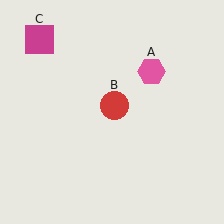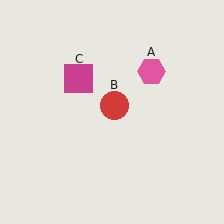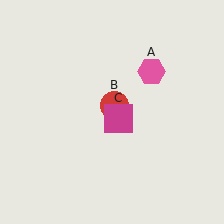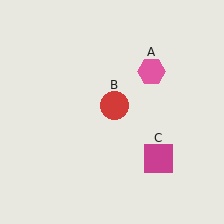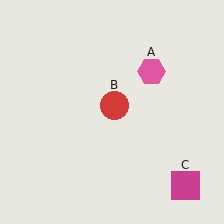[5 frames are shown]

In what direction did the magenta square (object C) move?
The magenta square (object C) moved down and to the right.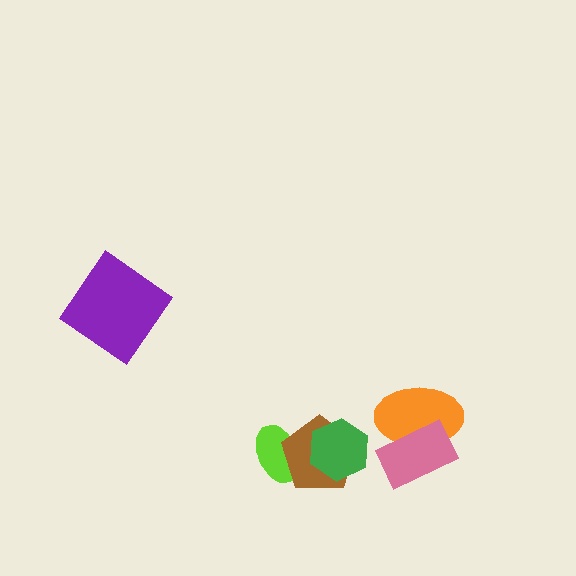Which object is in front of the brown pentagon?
The green hexagon is in front of the brown pentagon.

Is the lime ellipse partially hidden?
Yes, it is partially covered by another shape.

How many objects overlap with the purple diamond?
0 objects overlap with the purple diamond.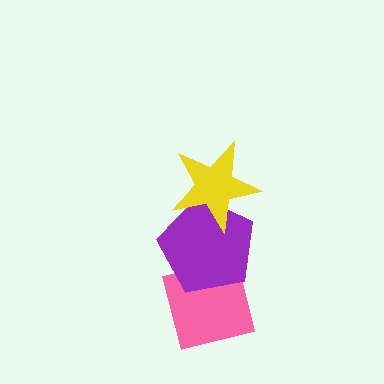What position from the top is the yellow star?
The yellow star is 1st from the top.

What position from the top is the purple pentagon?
The purple pentagon is 2nd from the top.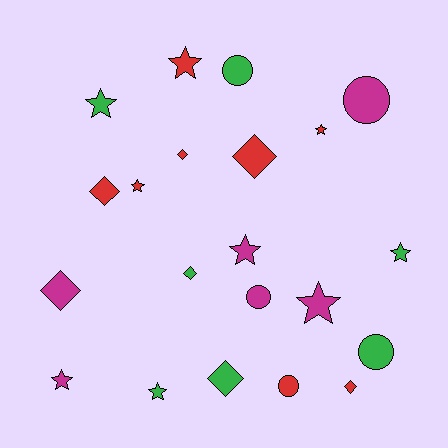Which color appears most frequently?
Red, with 8 objects.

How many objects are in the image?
There are 21 objects.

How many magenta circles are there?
There are 2 magenta circles.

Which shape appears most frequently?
Star, with 9 objects.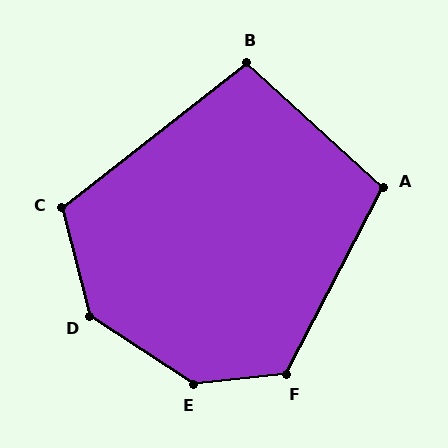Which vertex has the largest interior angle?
E, at approximately 141 degrees.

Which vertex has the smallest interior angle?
B, at approximately 99 degrees.